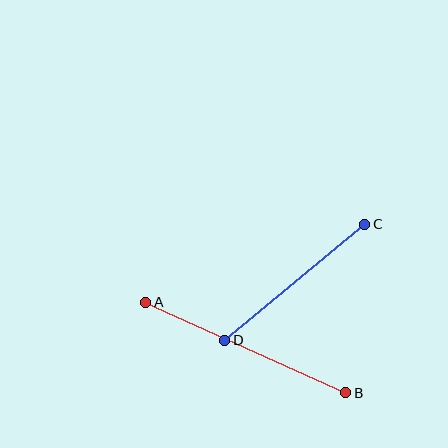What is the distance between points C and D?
The distance is approximately 182 pixels.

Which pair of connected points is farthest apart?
Points A and B are farthest apart.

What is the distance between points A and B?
The distance is approximately 219 pixels.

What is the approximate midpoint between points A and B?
The midpoint is at approximately (246, 348) pixels.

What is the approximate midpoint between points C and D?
The midpoint is at approximately (295, 282) pixels.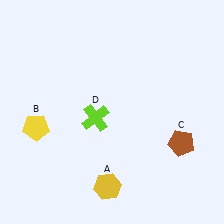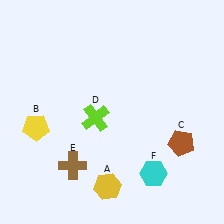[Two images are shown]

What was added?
A brown cross (E), a cyan hexagon (F) were added in Image 2.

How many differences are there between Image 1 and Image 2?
There are 2 differences between the two images.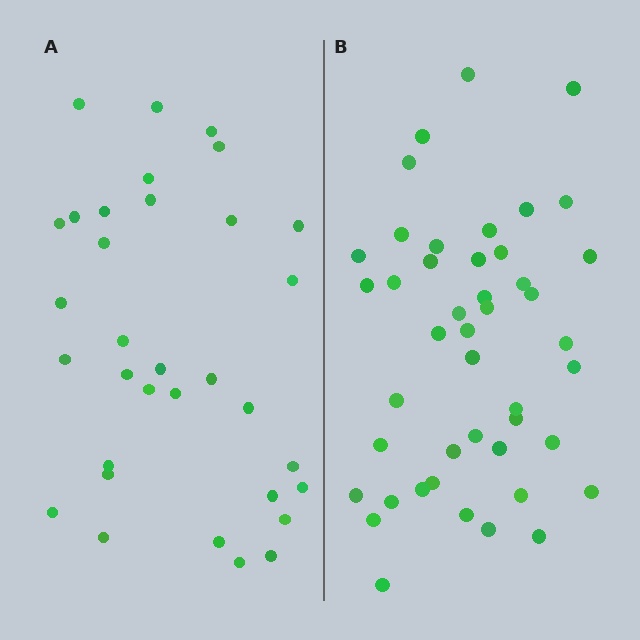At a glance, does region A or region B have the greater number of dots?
Region B (the right region) has more dots.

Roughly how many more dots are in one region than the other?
Region B has roughly 12 or so more dots than region A.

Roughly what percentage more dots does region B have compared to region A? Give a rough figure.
About 35% more.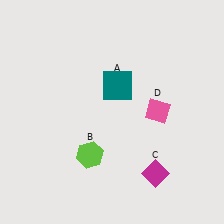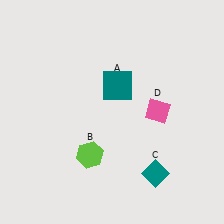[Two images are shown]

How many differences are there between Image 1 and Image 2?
There is 1 difference between the two images.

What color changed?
The diamond (C) changed from magenta in Image 1 to teal in Image 2.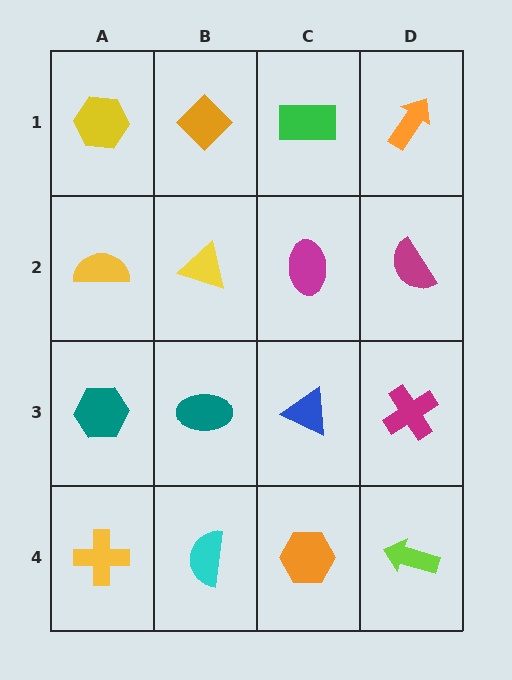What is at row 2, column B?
A yellow triangle.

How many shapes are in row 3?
4 shapes.